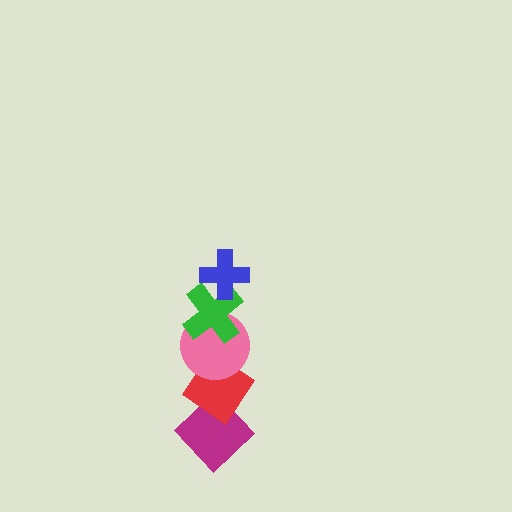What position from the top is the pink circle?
The pink circle is 3rd from the top.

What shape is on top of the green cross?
The blue cross is on top of the green cross.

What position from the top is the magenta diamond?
The magenta diamond is 5th from the top.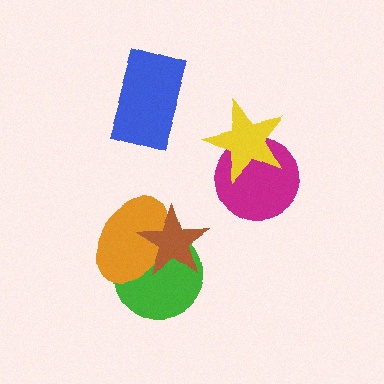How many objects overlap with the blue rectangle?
0 objects overlap with the blue rectangle.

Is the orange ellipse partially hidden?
Yes, it is partially covered by another shape.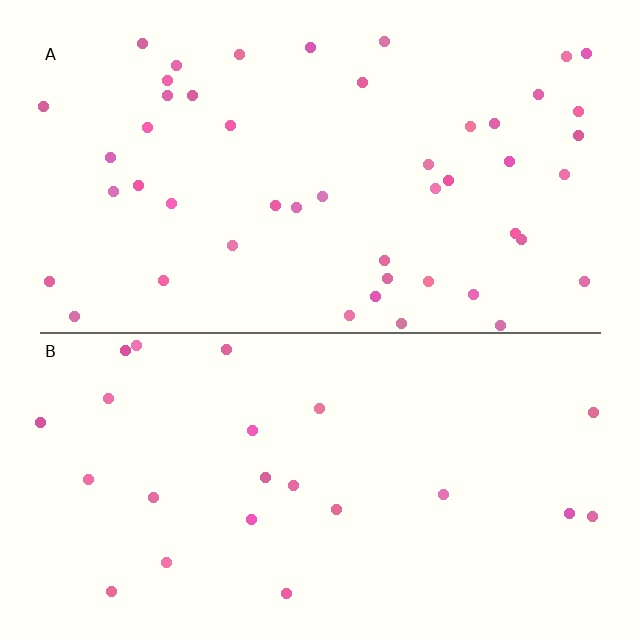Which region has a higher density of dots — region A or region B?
A (the top).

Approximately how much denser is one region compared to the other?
Approximately 2.1× — region A over region B.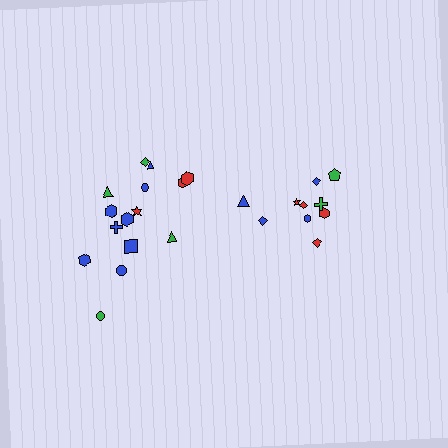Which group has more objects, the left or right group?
The left group.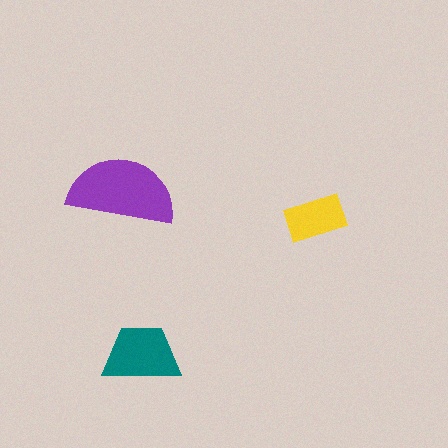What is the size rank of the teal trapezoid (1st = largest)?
2nd.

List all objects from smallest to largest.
The yellow rectangle, the teal trapezoid, the purple semicircle.